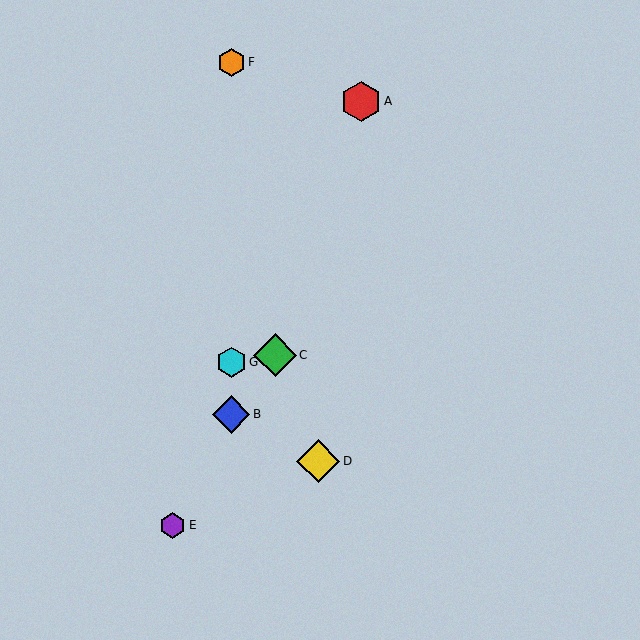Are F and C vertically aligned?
No, F is at x≈231 and C is at x≈275.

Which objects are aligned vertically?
Objects B, F, G are aligned vertically.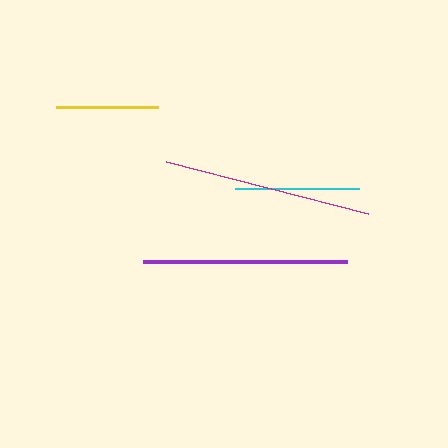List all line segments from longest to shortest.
From longest to shortest: magenta, purple, cyan, yellow.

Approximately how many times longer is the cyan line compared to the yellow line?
The cyan line is approximately 1.2 times the length of the yellow line.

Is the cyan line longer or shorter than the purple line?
The purple line is longer than the cyan line.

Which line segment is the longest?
The magenta line is the longest at approximately 208 pixels.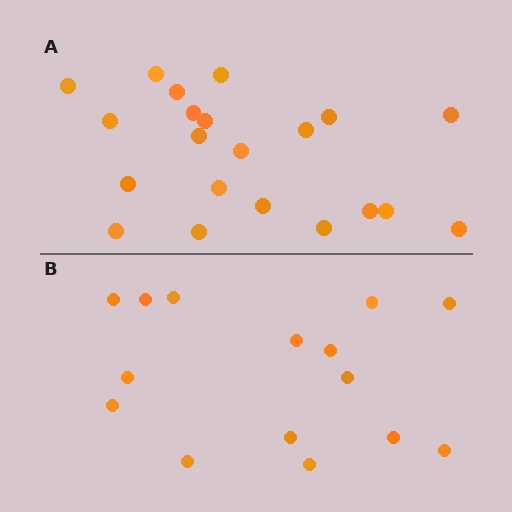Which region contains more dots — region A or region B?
Region A (the top region) has more dots.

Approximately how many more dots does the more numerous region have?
Region A has about 6 more dots than region B.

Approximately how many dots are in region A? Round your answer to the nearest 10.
About 20 dots. (The exact count is 21, which rounds to 20.)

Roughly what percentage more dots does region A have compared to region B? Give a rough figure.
About 40% more.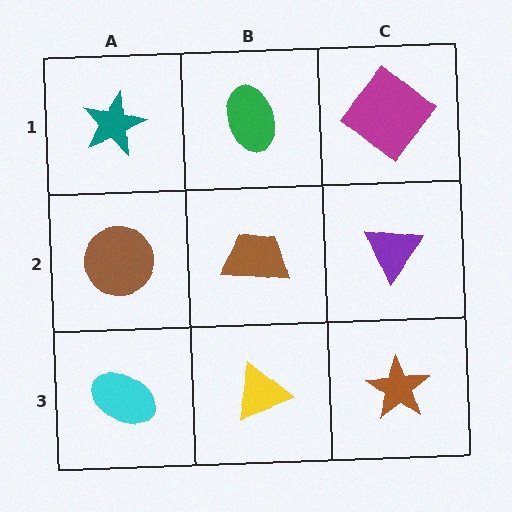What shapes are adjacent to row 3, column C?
A purple triangle (row 2, column C), a yellow triangle (row 3, column B).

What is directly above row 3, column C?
A purple triangle.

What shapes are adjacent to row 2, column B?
A green ellipse (row 1, column B), a yellow triangle (row 3, column B), a brown circle (row 2, column A), a purple triangle (row 2, column C).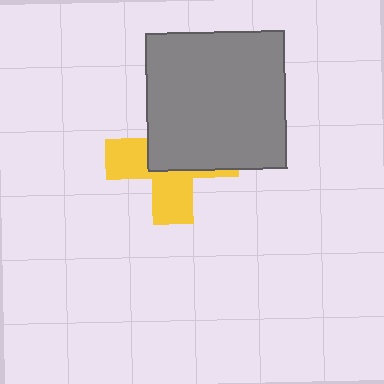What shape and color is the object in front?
The object in front is a gray square.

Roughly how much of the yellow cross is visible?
About half of it is visible (roughly 45%).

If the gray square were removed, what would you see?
You would see the complete yellow cross.